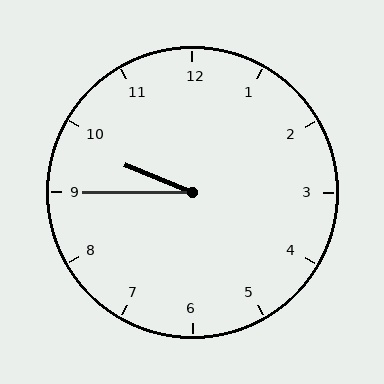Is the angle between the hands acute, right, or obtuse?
It is acute.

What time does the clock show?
9:45.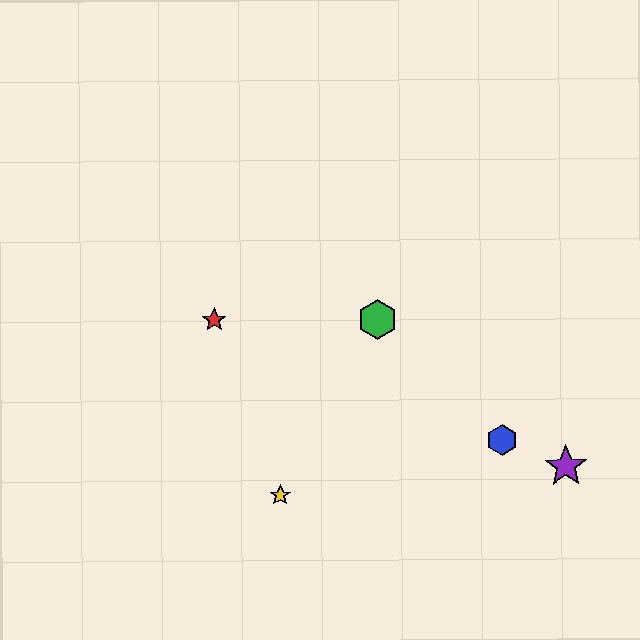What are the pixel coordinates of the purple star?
The purple star is at (566, 466).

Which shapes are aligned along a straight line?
The red star, the blue hexagon, the purple star are aligned along a straight line.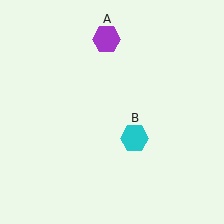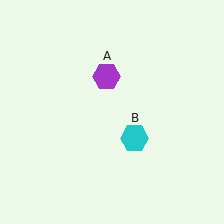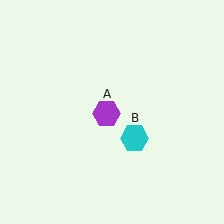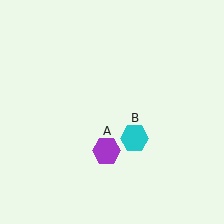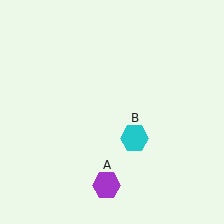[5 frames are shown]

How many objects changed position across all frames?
1 object changed position: purple hexagon (object A).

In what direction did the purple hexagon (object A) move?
The purple hexagon (object A) moved down.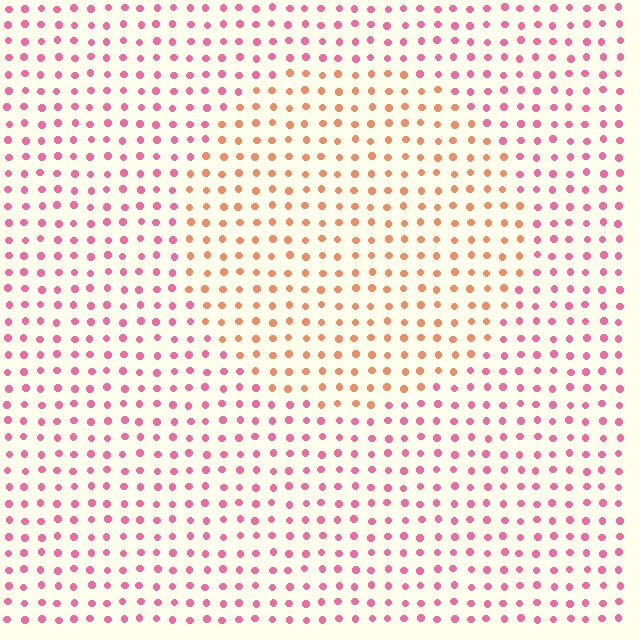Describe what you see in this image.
The image is filled with small pink elements in a uniform arrangement. A circle-shaped region is visible where the elements are tinted to a slightly different hue, forming a subtle color boundary.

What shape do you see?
I see a circle.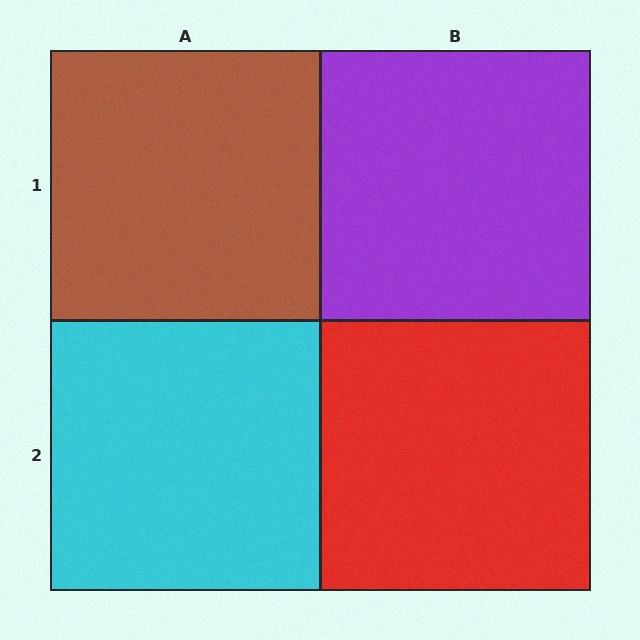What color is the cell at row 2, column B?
Red.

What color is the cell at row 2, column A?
Cyan.